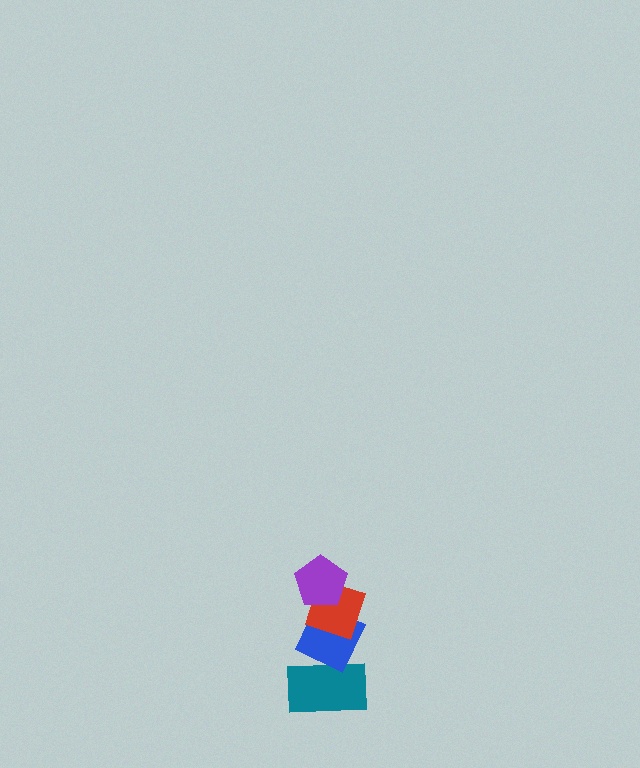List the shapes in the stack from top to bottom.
From top to bottom: the purple pentagon, the red diamond, the blue diamond, the teal rectangle.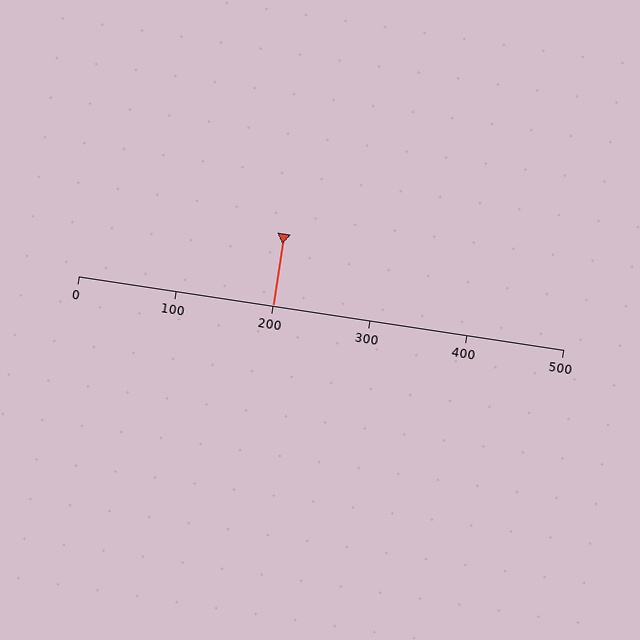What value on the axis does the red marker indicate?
The marker indicates approximately 200.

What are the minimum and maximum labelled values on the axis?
The axis runs from 0 to 500.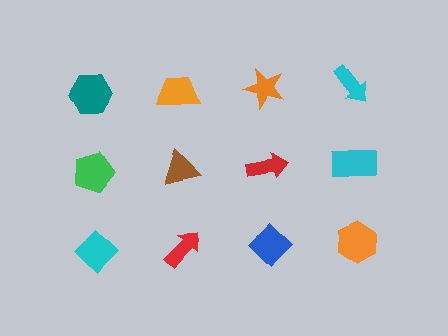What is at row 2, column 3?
A red arrow.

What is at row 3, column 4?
An orange hexagon.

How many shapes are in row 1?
4 shapes.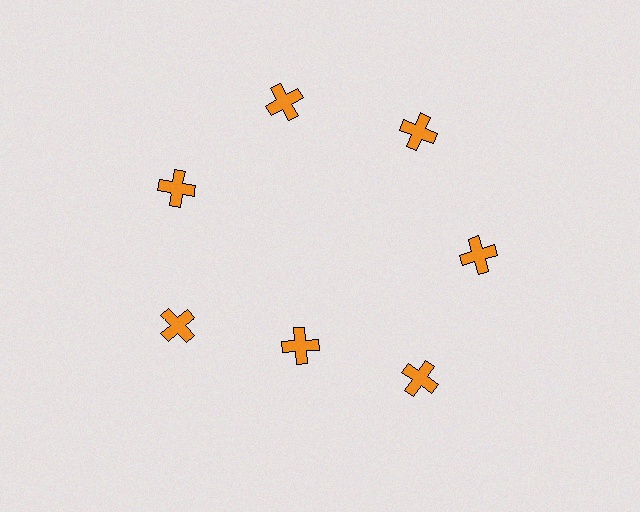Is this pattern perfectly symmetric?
No. The 7 orange crosses are arranged in a ring, but one element near the 6 o'clock position is pulled inward toward the center, breaking the 7-fold rotational symmetry.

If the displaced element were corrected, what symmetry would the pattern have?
It would have 7-fold rotational symmetry — the pattern would map onto itself every 51 degrees.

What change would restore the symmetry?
The symmetry would be restored by moving it outward, back onto the ring so that all 7 crosses sit at equal angles and equal distance from the center.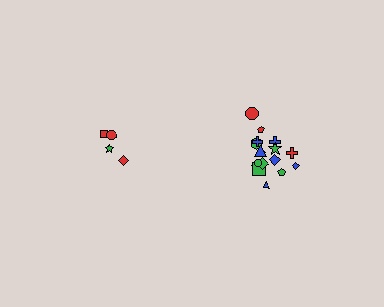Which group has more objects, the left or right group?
The right group.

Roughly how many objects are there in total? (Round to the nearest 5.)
Roughly 20 objects in total.